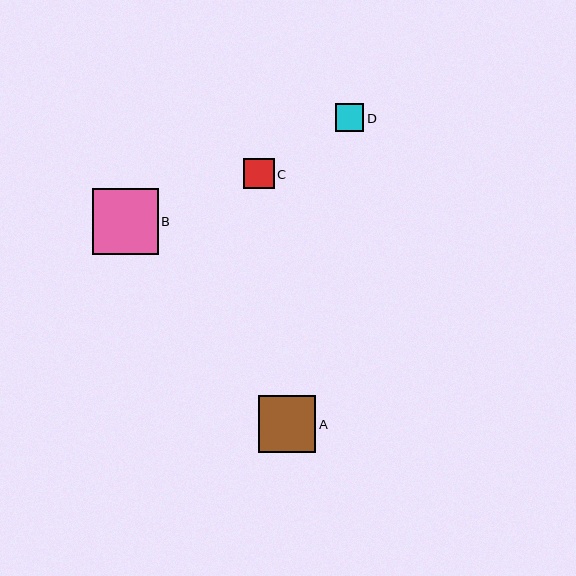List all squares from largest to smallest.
From largest to smallest: B, A, C, D.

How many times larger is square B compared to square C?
Square B is approximately 2.1 times the size of square C.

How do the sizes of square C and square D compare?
Square C and square D are approximately the same size.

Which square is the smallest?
Square D is the smallest with a size of approximately 28 pixels.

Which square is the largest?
Square B is the largest with a size of approximately 66 pixels.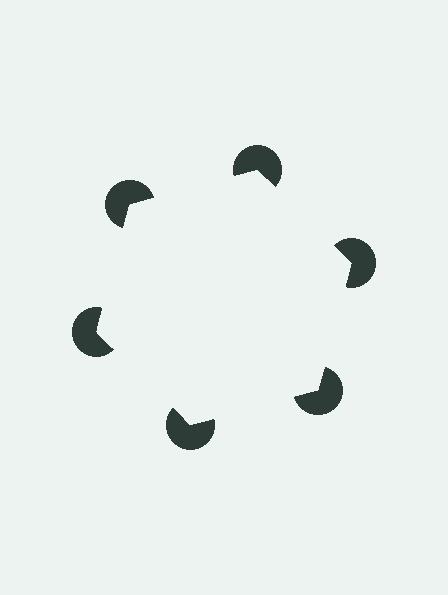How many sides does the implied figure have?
6 sides.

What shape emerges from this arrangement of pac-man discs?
An illusory hexagon — its edges are inferred from the aligned wedge cuts in the pac-man discs, not physically drawn.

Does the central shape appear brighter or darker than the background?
It typically appears slightly brighter than the background, even though no actual brightness change is drawn.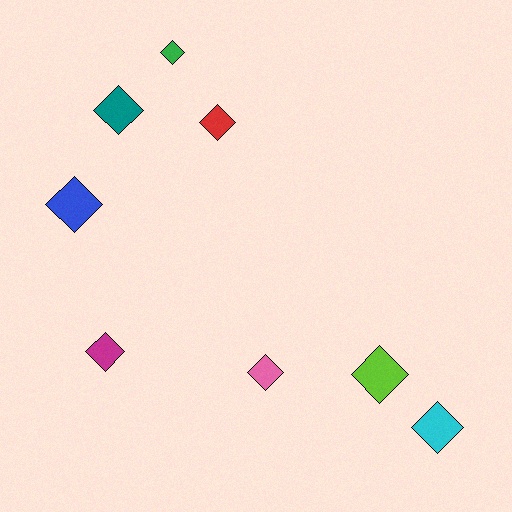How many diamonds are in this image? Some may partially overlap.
There are 8 diamonds.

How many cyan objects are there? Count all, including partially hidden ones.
There is 1 cyan object.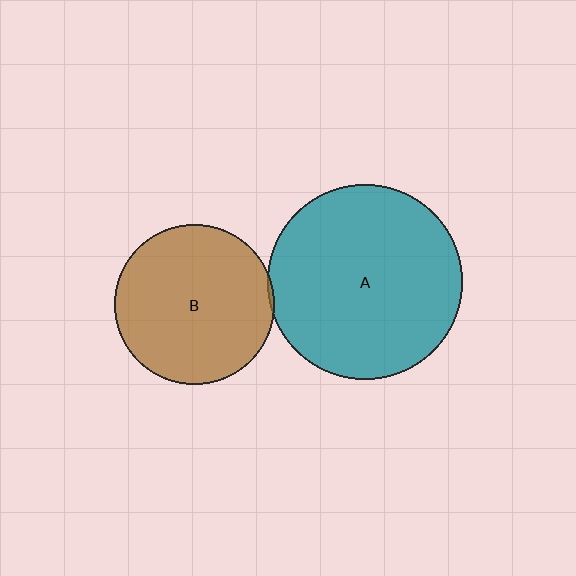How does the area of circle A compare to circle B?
Approximately 1.5 times.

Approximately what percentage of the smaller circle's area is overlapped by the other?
Approximately 5%.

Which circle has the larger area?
Circle A (teal).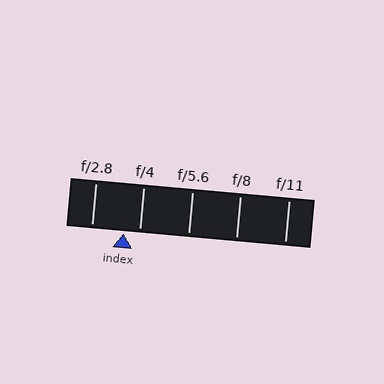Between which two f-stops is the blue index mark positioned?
The index mark is between f/2.8 and f/4.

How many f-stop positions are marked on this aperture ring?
There are 5 f-stop positions marked.